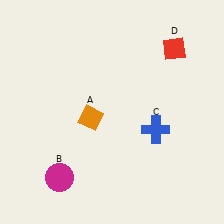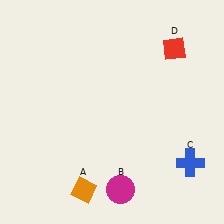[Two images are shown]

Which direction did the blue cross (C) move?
The blue cross (C) moved right.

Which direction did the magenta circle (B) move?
The magenta circle (B) moved right.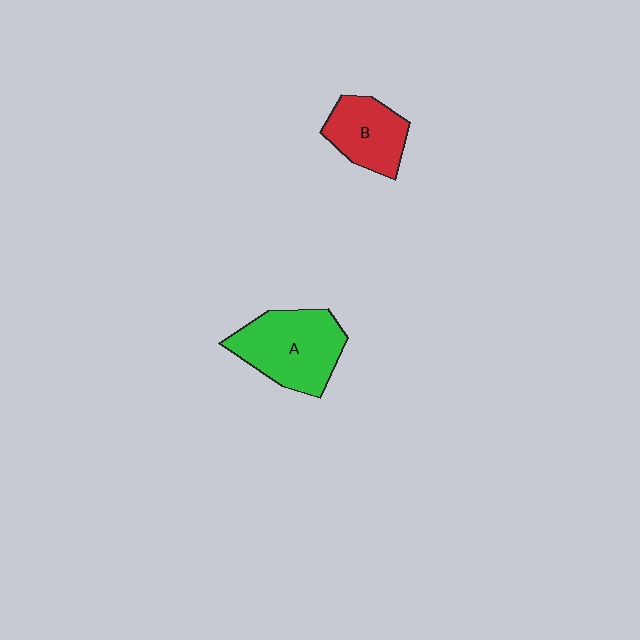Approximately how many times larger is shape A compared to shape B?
Approximately 1.5 times.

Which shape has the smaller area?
Shape B (red).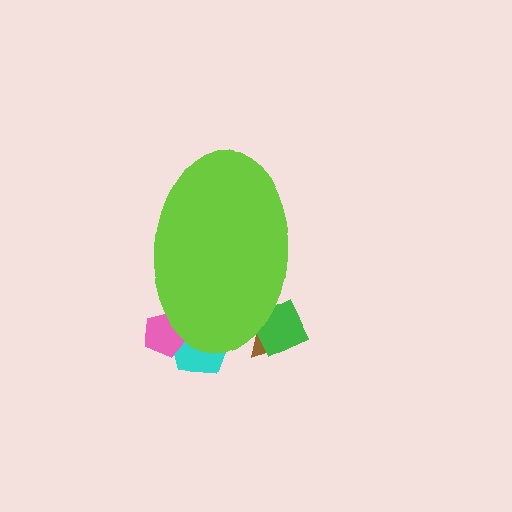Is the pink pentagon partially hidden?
Yes, the pink pentagon is partially hidden behind the lime ellipse.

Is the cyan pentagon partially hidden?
Yes, the cyan pentagon is partially hidden behind the lime ellipse.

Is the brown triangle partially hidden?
Yes, the brown triangle is partially hidden behind the lime ellipse.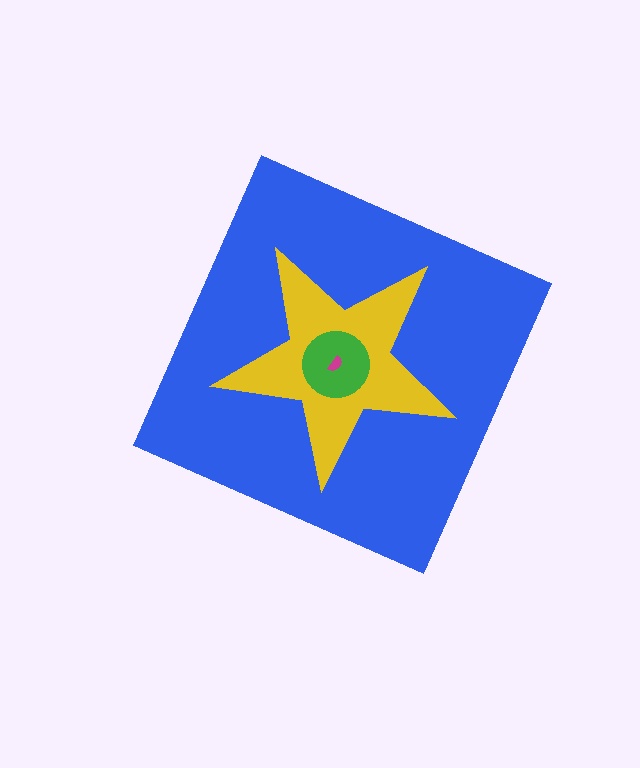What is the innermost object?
The magenta semicircle.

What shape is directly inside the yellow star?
The green circle.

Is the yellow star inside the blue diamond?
Yes.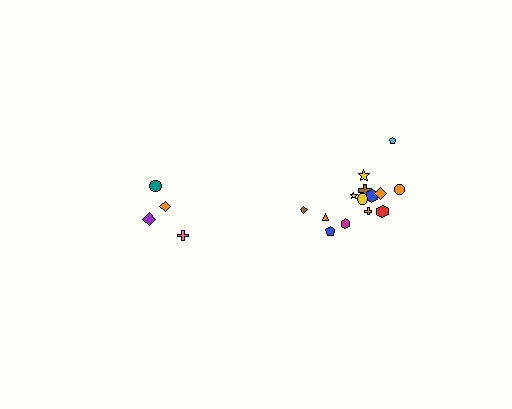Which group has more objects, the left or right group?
The right group.